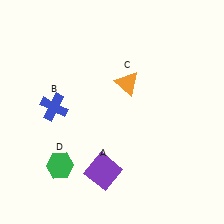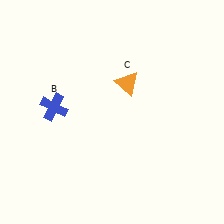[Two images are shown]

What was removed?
The green hexagon (D), the purple square (A) were removed in Image 2.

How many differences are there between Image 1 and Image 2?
There are 2 differences between the two images.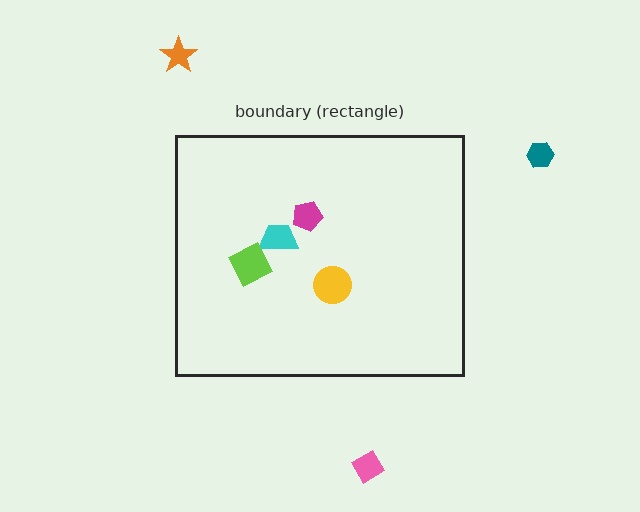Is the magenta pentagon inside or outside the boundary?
Inside.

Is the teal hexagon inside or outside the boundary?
Outside.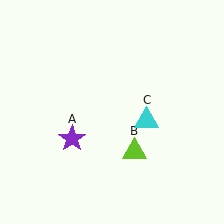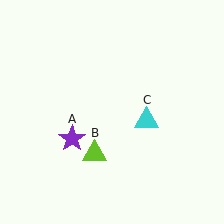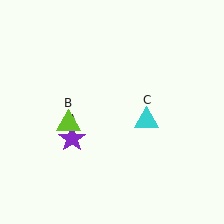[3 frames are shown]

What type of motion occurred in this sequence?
The lime triangle (object B) rotated clockwise around the center of the scene.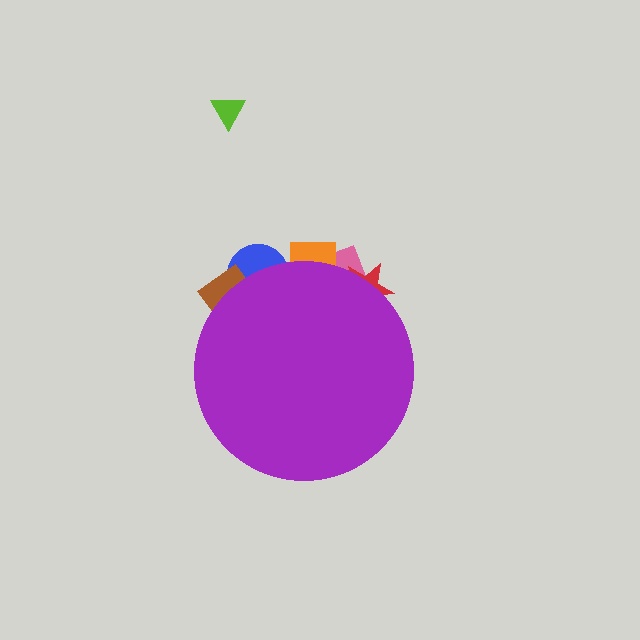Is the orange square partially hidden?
Yes, the orange square is partially hidden behind the purple circle.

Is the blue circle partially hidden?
Yes, the blue circle is partially hidden behind the purple circle.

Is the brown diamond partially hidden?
Yes, the brown diamond is partially hidden behind the purple circle.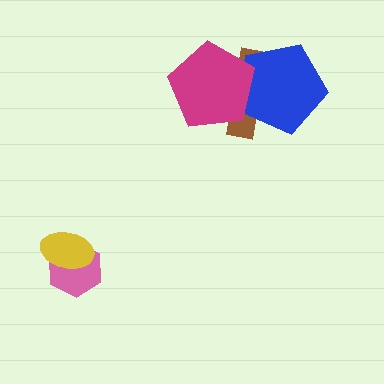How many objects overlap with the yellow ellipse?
1 object overlaps with the yellow ellipse.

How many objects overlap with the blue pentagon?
2 objects overlap with the blue pentagon.